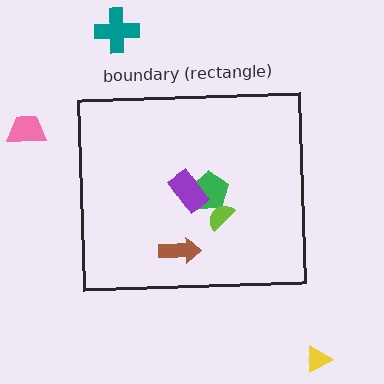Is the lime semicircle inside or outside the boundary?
Inside.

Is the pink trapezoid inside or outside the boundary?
Outside.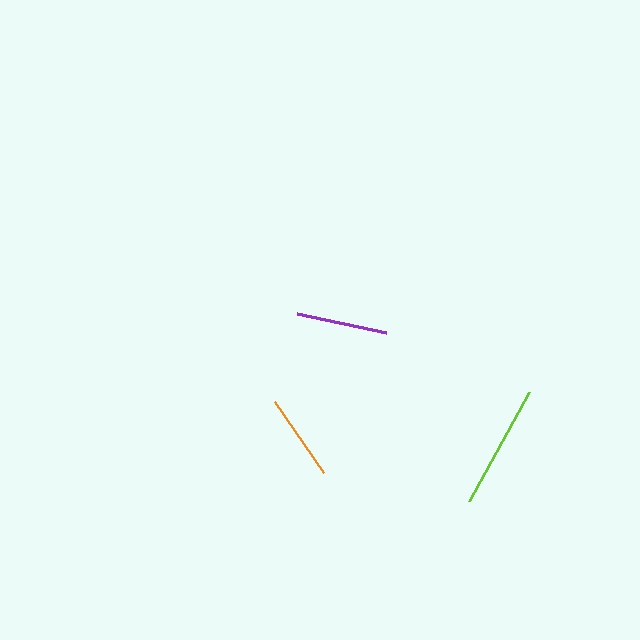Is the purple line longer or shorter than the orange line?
The purple line is longer than the orange line.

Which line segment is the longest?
The lime line is the longest at approximately 125 pixels.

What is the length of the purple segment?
The purple segment is approximately 91 pixels long.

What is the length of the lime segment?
The lime segment is approximately 125 pixels long.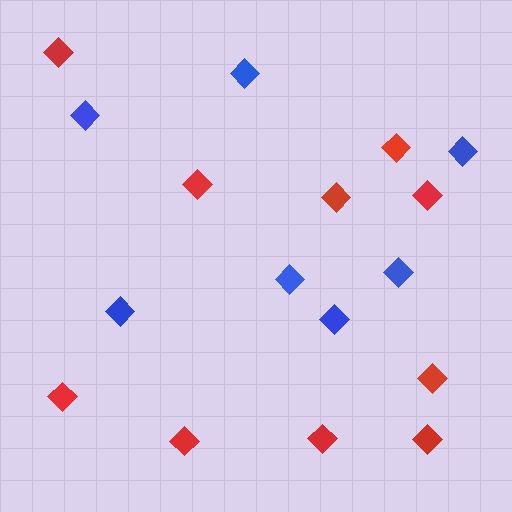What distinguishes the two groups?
There are 2 groups: one group of blue diamonds (7) and one group of red diamonds (10).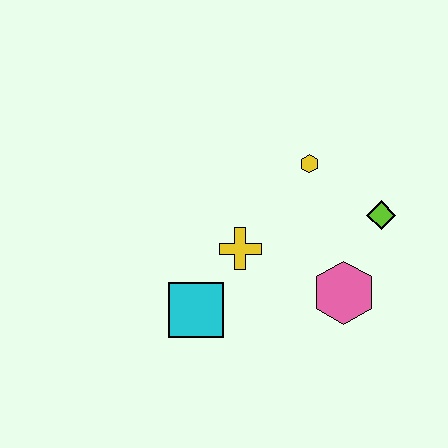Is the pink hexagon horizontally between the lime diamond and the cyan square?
Yes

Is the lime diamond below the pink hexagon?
No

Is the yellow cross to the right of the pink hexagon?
No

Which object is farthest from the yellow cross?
The lime diamond is farthest from the yellow cross.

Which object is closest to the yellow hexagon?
The lime diamond is closest to the yellow hexagon.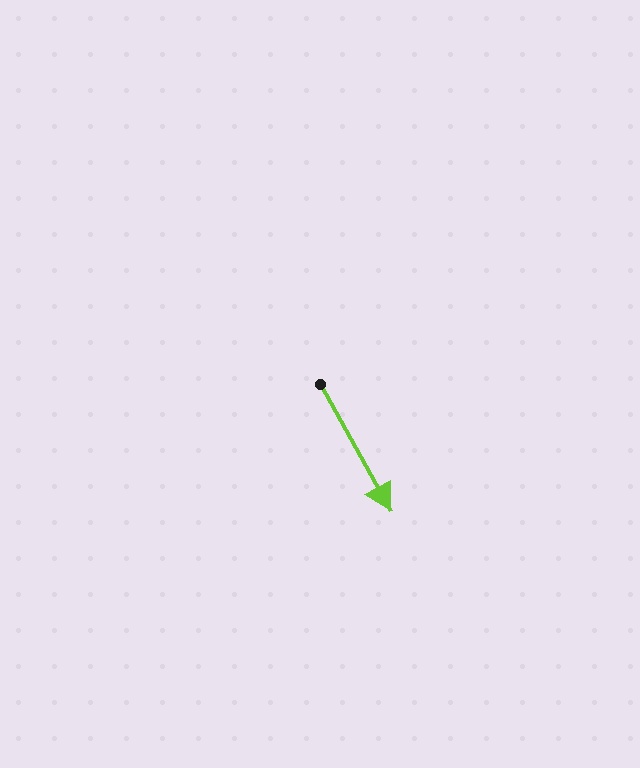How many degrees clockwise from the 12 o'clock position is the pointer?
Approximately 151 degrees.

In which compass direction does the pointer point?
Southeast.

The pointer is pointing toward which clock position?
Roughly 5 o'clock.